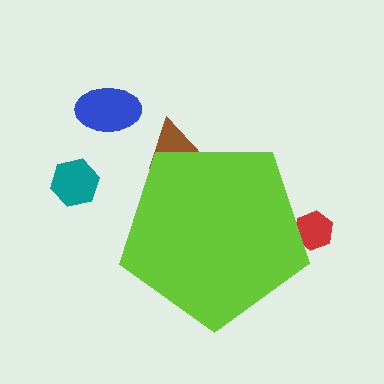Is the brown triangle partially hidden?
Yes, the brown triangle is partially hidden behind the lime pentagon.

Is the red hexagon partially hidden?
Yes, the red hexagon is partially hidden behind the lime pentagon.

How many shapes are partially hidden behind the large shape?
2 shapes are partially hidden.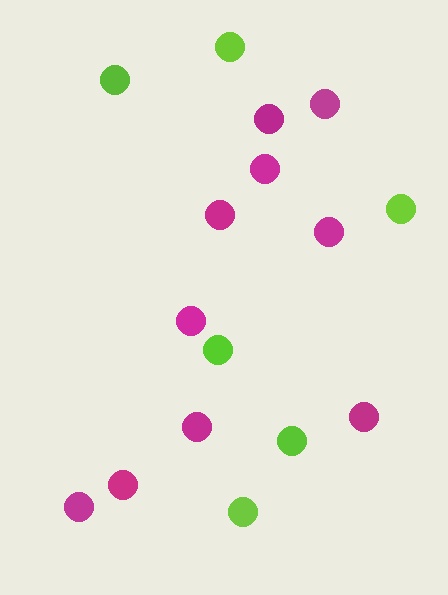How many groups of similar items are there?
There are 2 groups: one group of magenta circles (10) and one group of lime circles (6).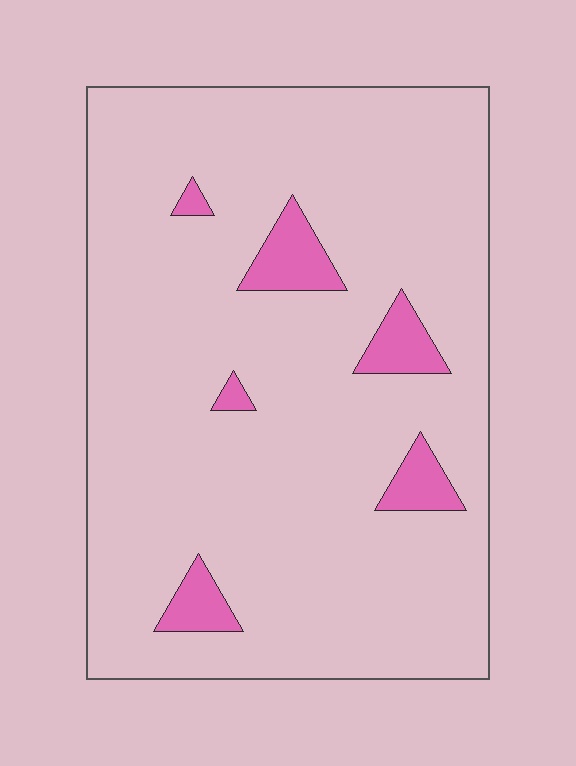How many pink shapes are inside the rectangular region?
6.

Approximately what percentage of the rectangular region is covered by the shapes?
Approximately 10%.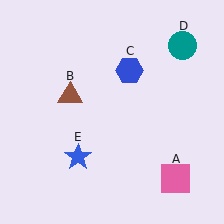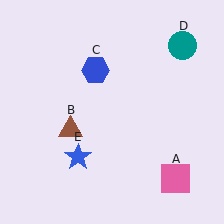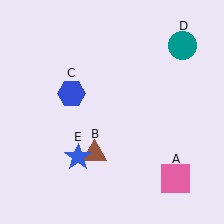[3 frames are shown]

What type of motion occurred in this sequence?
The brown triangle (object B), blue hexagon (object C) rotated counterclockwise around the center of the scene.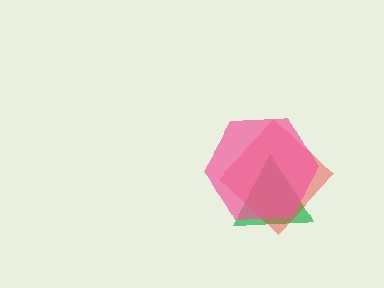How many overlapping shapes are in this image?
There are 3 overlapping shapes in the image.